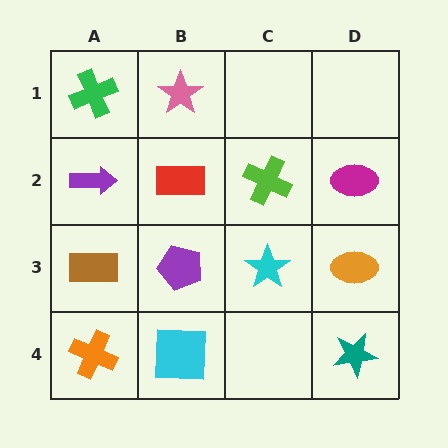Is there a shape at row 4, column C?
No, that cell is empty.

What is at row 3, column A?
A brown rectangle.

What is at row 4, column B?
A cyan square.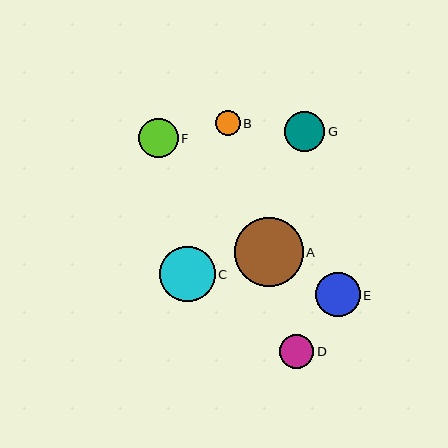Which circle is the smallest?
Circle B is the smallest with a size of approximately 25 pixels.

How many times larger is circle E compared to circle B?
Circle E is approximately 1.8 times the size of circle B.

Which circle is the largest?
Circle A is the largest with a size of approximately 69 pixels.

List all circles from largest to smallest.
From largest to smallest: A, C, E, G, F, D, B.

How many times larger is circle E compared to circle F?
Circle E is approximately 1.1 times the size of circle F.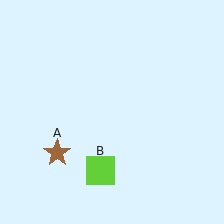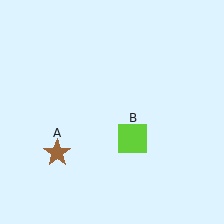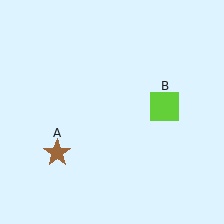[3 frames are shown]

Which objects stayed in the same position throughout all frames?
Brown star (object A) remained stationary.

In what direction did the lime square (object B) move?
The lime square (object B) moved up and to the right.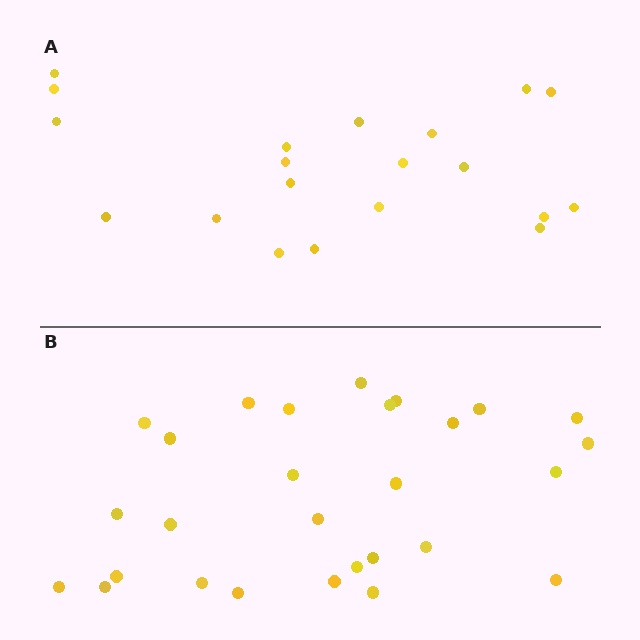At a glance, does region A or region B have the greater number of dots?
Region B (the bottom region) has more dots.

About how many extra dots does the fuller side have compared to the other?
Region B has roughly 8 or so more dots than region A.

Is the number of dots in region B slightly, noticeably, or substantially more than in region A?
Region B has noticeably more, but not dramatically so. The ratio is roughly 1.4 to 1.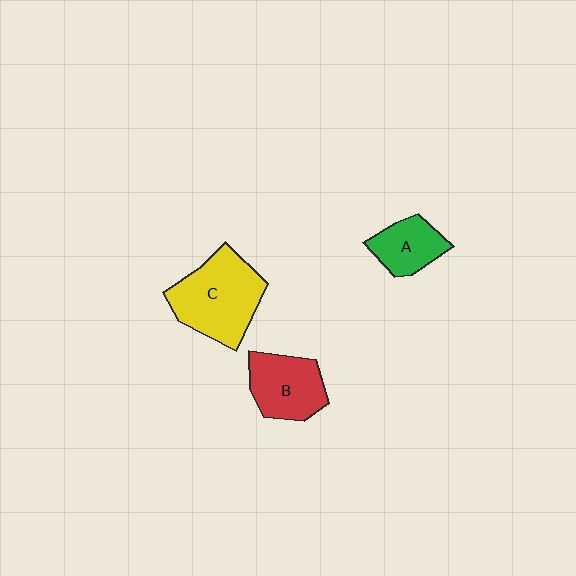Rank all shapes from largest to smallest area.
From largest to smallest: C (yellow), B (red), A (green).